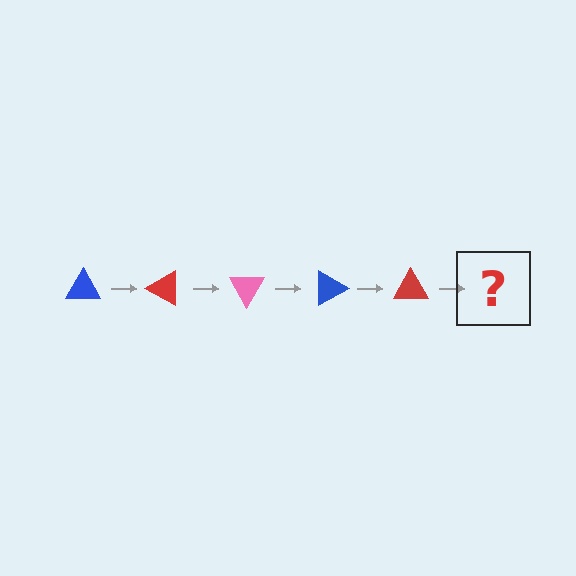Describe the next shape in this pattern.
It should be a pink triangle, rotated 150 degrees from the start.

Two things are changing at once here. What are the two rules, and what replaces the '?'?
The two rules are that it rotates 30 degrees each step and the color cycles through blue, red, and pink. The '?' should be a pink triangle, rotated 150 degrees from the start.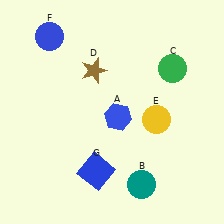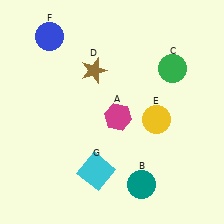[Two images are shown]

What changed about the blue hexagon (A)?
In Image 1, A is blue. In Image 2, it changed to magenta.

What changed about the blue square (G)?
In Image 1, G is blue. In Image 2, it changed to cyan.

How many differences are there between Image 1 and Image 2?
There are 2 differences between the two images.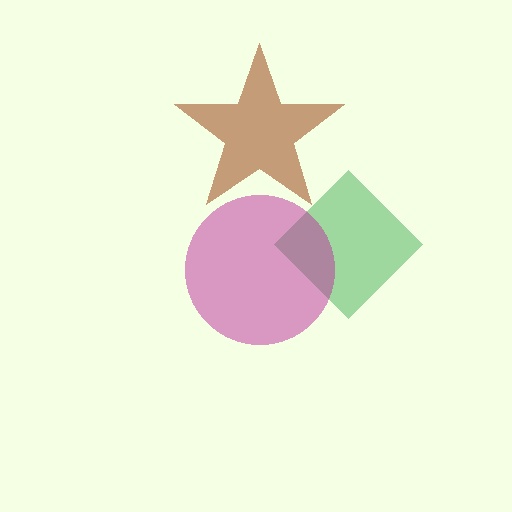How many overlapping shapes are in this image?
There are 3 overlapping shapes in the image.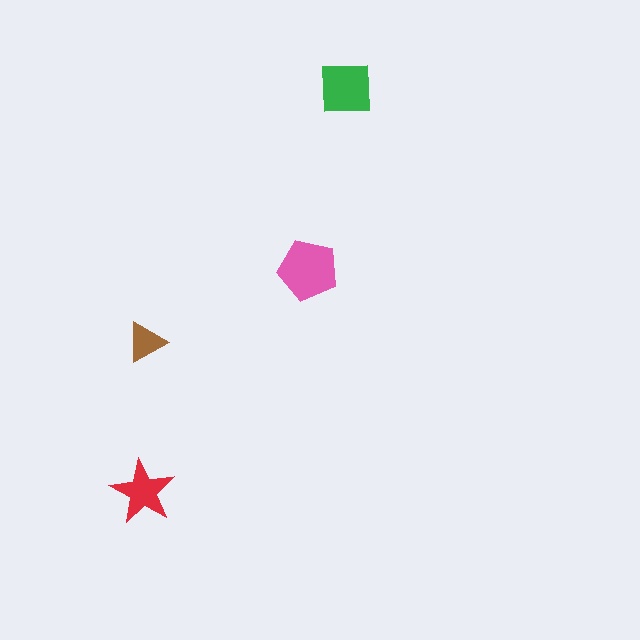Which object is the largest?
The pink pentagon.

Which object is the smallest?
The brown triangle.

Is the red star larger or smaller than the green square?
Smaller.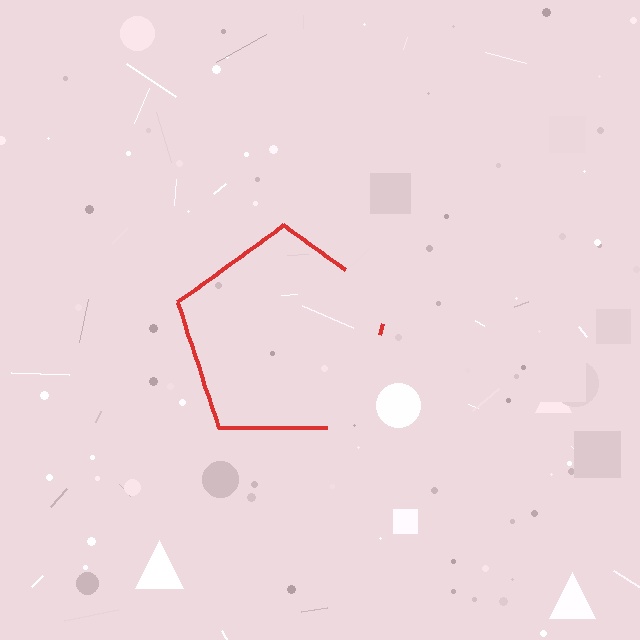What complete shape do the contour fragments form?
The contour fragments form a pentagon.